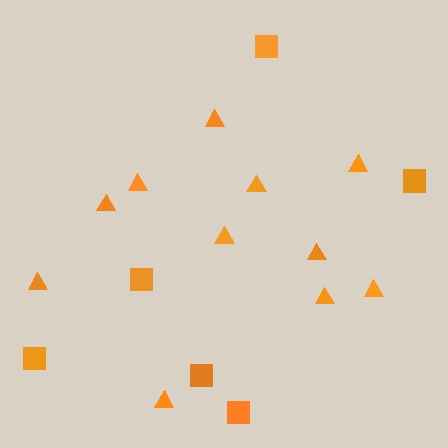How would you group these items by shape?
There are 2 groups: one group of squares (6) and one group of triangles (11).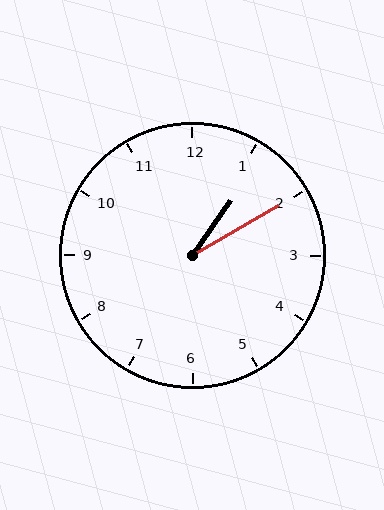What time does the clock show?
1:10.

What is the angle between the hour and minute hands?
Approximately 25 degrees.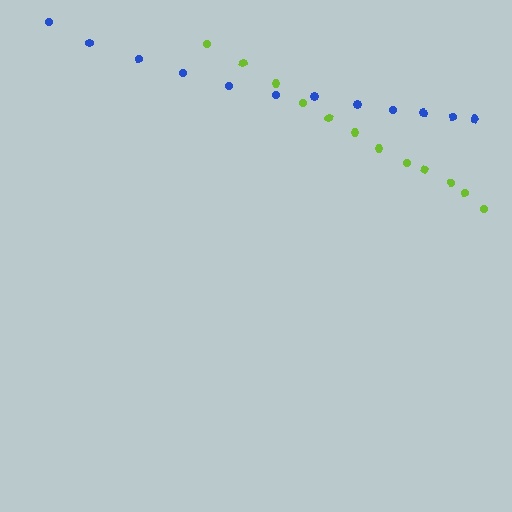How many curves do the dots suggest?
There are 2 distinct paths.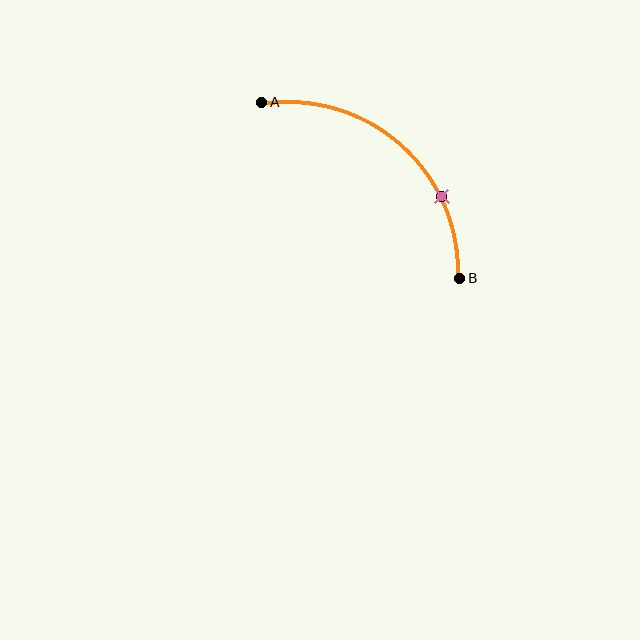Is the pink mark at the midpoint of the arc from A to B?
No. The pink mark lies on the arc but is closer to endpoint B. The arc midpoint would be at the point on the curve equidistant along the arc from both A and B.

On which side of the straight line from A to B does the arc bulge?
The arc bulges above and to the right of the straight line connecting A and B.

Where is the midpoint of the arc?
The arc midpoint is the point on the curve farthest from the straight line joining A and B. It sits above and to the right of that line.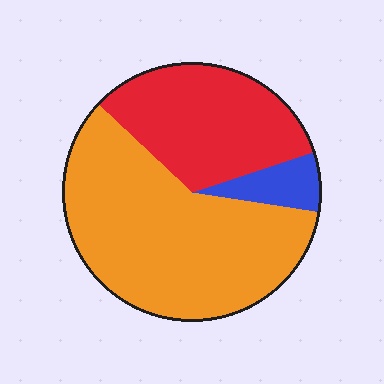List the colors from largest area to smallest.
From largest to smallest: orange, red, blue.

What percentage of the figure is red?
Red takes up about one third (1/3) of the figure.